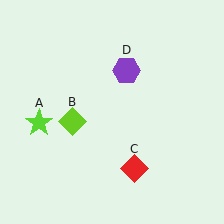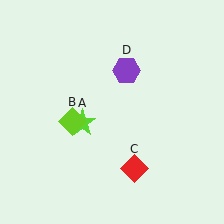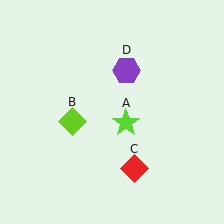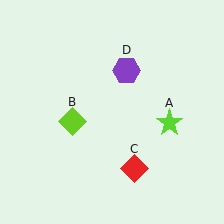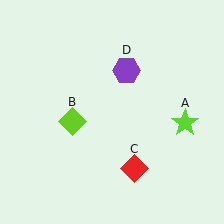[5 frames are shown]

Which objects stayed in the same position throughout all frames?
Lime diamond (object B) and red diamond (object C) and purple hexagon (object D) remained stationary.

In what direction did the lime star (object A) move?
The lime star (object A) moved right.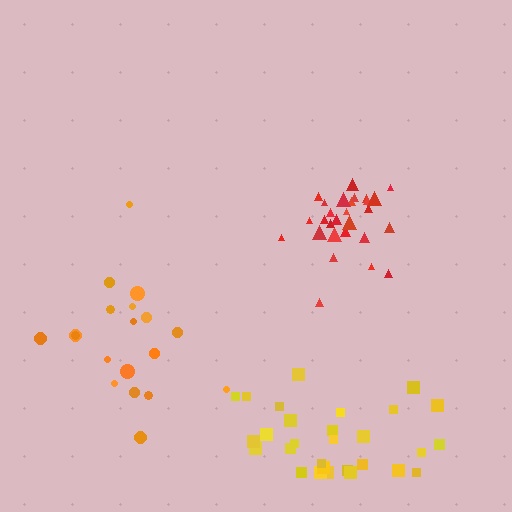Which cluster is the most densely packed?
Red.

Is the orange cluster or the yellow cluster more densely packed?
Yellow.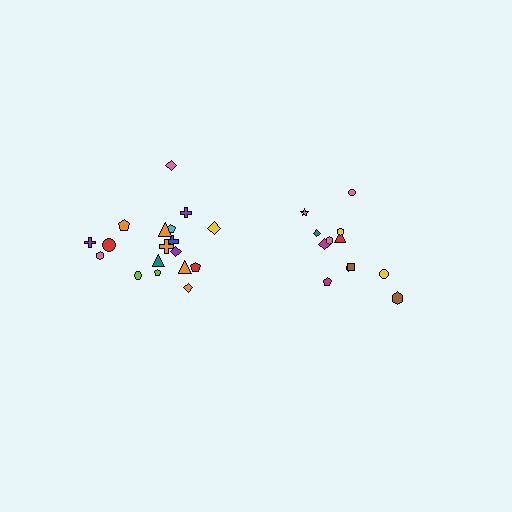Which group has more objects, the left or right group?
The left group.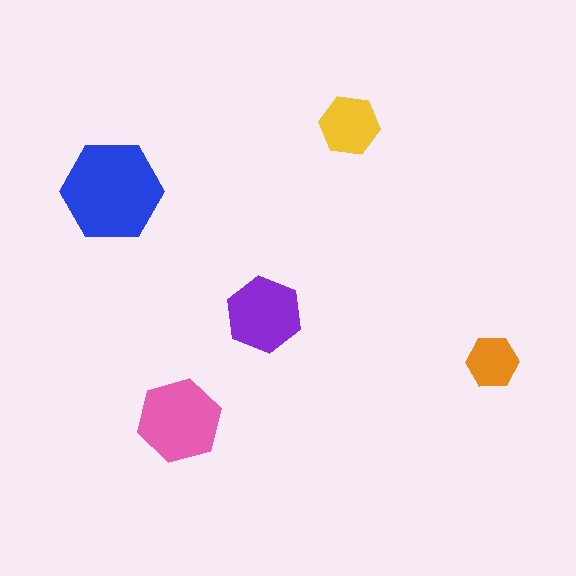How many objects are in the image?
There are 5 objects in the image.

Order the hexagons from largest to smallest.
the blue one, the pink one, the purple one, the yellow one, the orange one.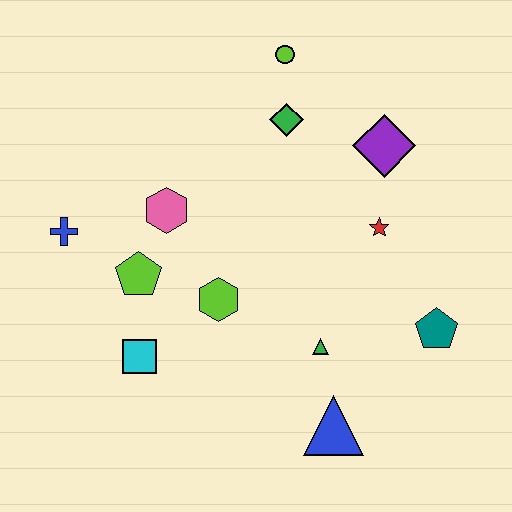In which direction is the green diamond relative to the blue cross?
The green diamond is to the right of the blue cross.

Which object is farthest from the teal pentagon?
The blue cross is farthest from the teal pentagon.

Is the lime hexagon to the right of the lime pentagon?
Yes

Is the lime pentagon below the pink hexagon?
Yes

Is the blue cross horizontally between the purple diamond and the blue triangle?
No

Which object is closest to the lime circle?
The green diamond is closest to the lime circle.